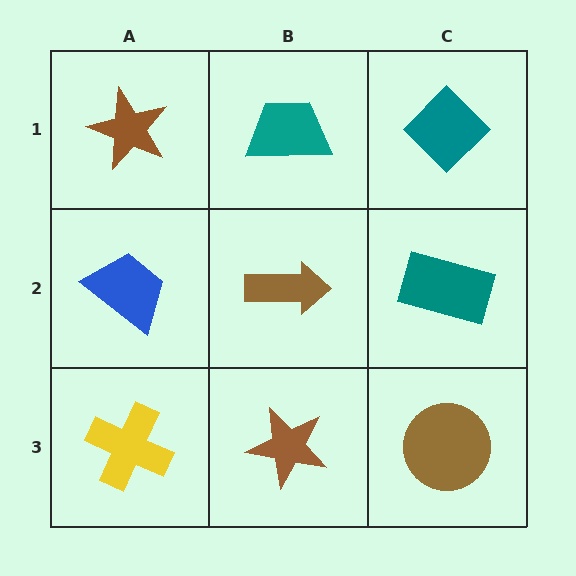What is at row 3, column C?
A brown circle.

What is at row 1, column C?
A teal diamond.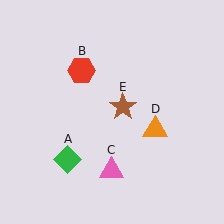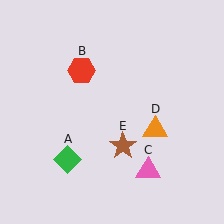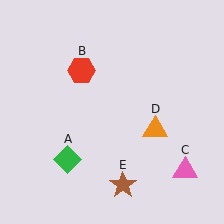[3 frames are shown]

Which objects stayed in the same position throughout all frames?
Green diamond (object A) and red hexagon (object B) and orange triangle (object D) remained stationary.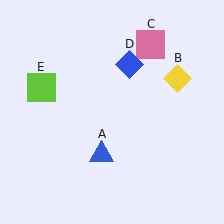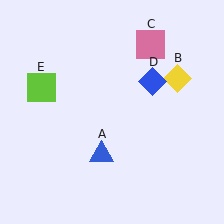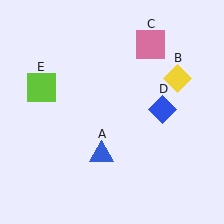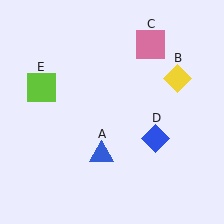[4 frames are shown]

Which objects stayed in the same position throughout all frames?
Blue triangle (object A) and yellow diamond (object B) and pink square (object C) and lime square (object E) remained stationary.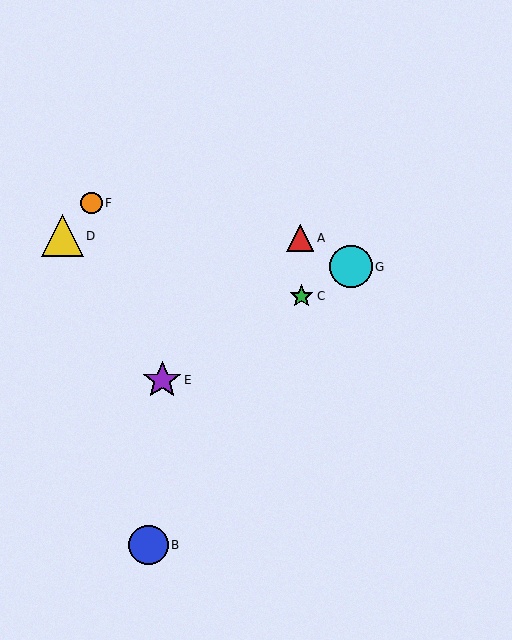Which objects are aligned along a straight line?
Objects C, E, G are aligned along a straight line.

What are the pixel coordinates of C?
Object C is at (302, 296).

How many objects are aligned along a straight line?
3 objects (C, E, G) are aligned along a straight line.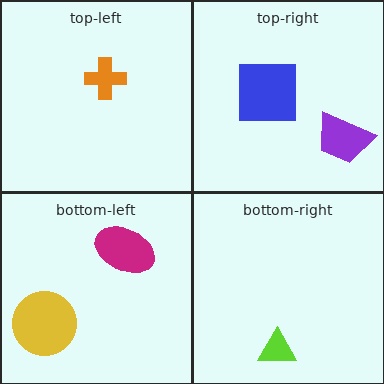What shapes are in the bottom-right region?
The lime triangle.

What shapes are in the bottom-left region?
The magenta ellipse, the yellow circle.